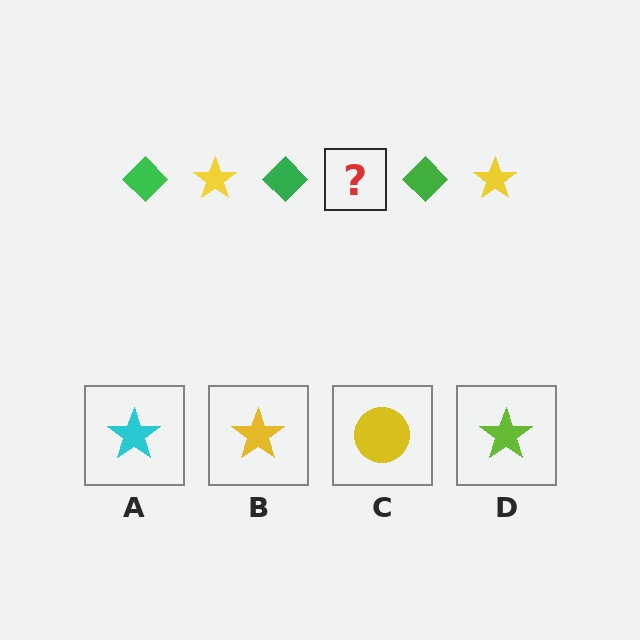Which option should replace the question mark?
Option B.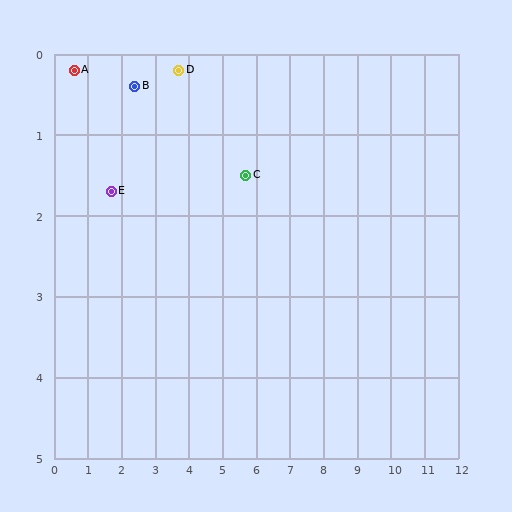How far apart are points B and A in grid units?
Points B and A are about 1.8 grid units apart.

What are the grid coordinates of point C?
Point C is at approximately (5.7, 1.5).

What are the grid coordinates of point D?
Point D is at approximately (3.7, 0.2).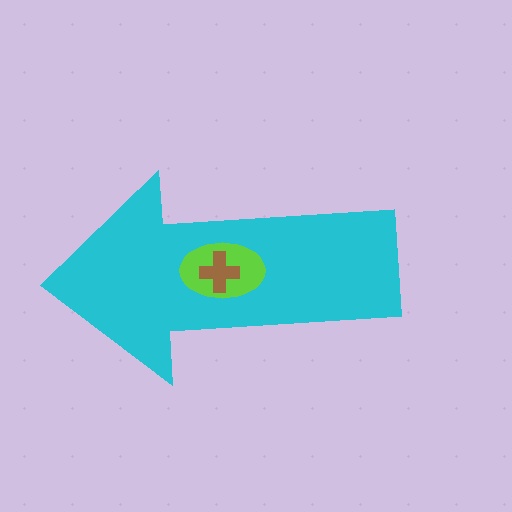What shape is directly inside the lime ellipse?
The brown cross.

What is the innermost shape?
The brown cross.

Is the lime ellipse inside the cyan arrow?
Yes.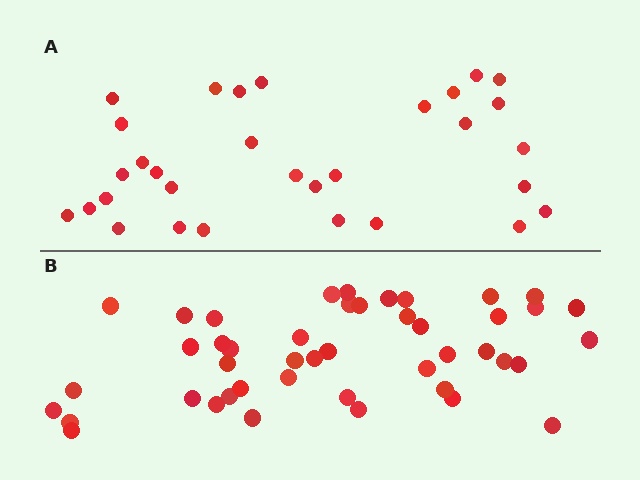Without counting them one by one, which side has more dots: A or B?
Region B (the bottom region) has more dots.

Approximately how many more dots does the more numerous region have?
Region B has approximately 15 more dots than region A.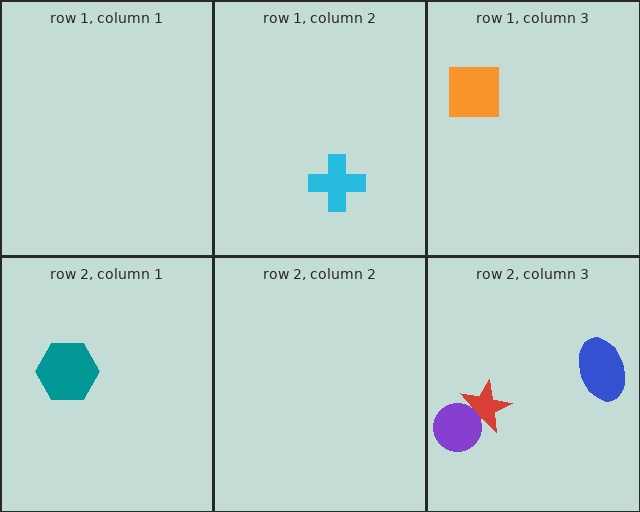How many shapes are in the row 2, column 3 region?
3.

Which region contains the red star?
The row 2, column 3 region.